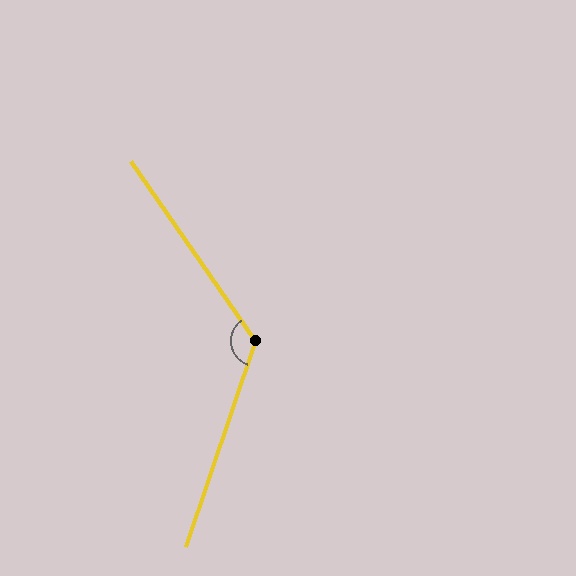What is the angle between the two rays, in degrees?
Approximately 126 degrees.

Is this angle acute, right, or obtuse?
It is obtuse.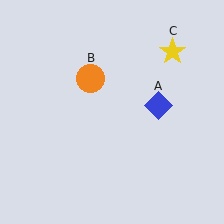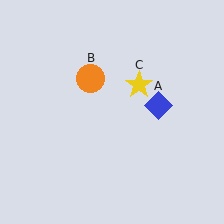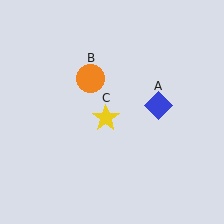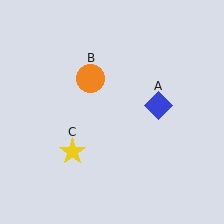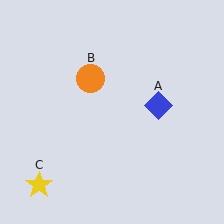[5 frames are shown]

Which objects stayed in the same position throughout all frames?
Blue diamond (object A) and orange circle (object B) remained stationary.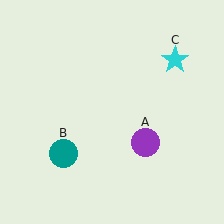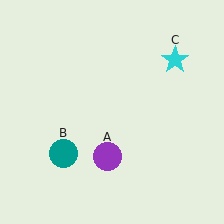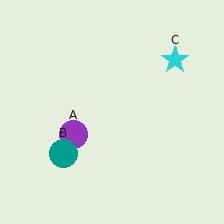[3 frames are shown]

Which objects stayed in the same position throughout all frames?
Teal circle (object B) and cyan star (object C) remained stationary.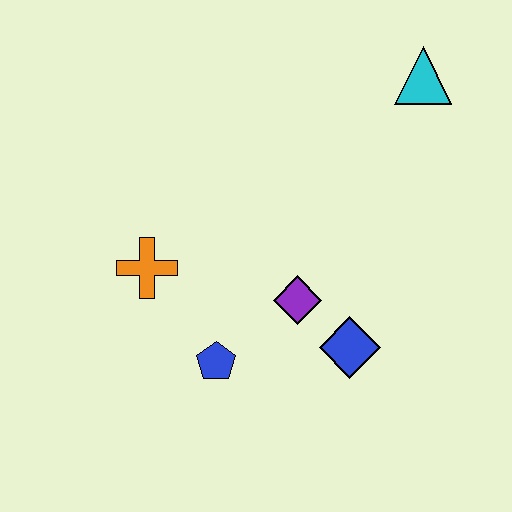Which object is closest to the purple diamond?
The blue diamond is closest to the purple diamond.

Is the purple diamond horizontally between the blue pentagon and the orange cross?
No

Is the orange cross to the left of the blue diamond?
Yes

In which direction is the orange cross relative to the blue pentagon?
The orange cross is above the blue pentagon.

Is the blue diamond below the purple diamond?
Yes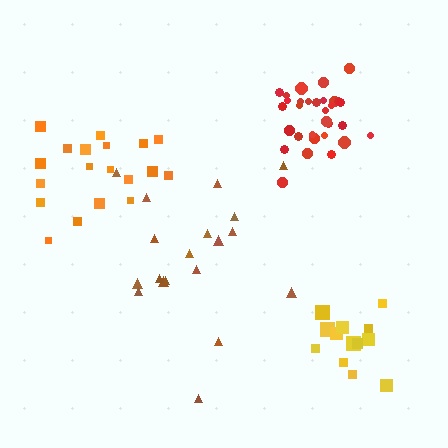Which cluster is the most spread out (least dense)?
Brown.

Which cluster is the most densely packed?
Red.